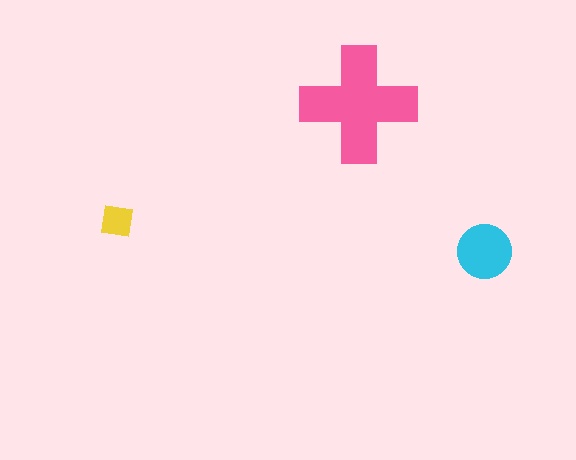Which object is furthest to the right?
The cyan circle is rightmost.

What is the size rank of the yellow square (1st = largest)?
3rd.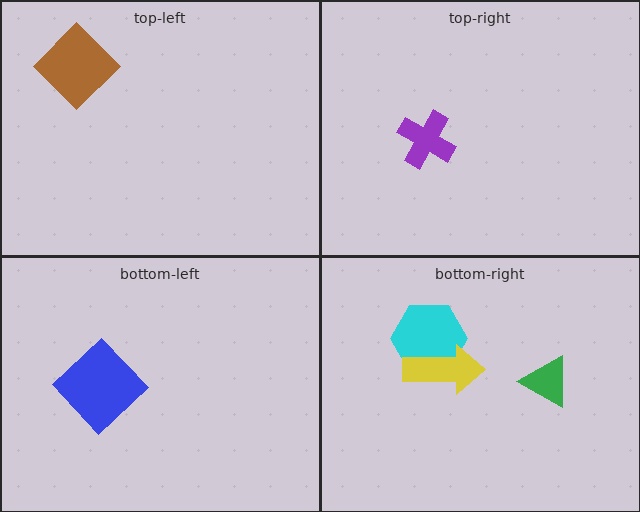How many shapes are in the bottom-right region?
3.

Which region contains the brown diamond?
The top-left region.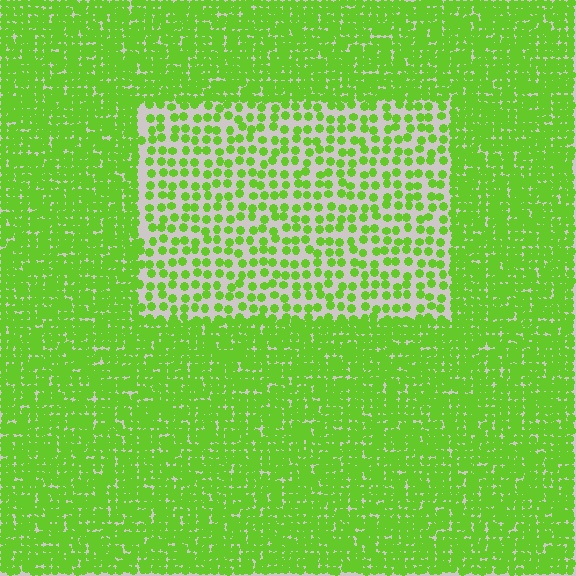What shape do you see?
I see a rectangle.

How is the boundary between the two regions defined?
The boundary is defined by a change in element density (approximately 2.4x ratio). All elements are the same color, size, and shape.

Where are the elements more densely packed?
The elements are more densely packed outside the rectangle boundary.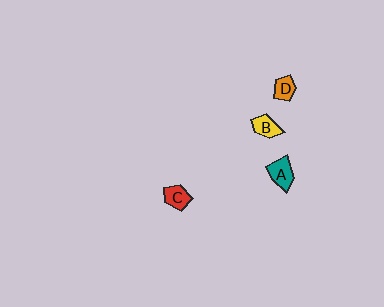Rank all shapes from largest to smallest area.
From largest to smallest: A (teal), B (yellow), C (red), D (orange).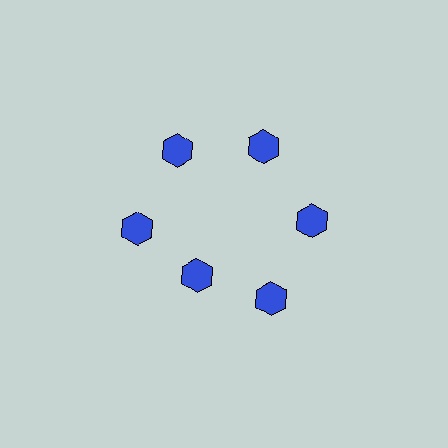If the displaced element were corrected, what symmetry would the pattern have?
It would have 6-fold rotational symmetry — the pattern would map onto itself every 60 degrees.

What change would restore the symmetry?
The symmetry would be restored by moving it outward, back onto the ring so that all 6 hexagons sit at equal angles and equal distance from the center.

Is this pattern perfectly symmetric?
No. The 6 blue hexagons are arranged in a ring, but one element near the 7 o'clock position is pulled inward toward the center, breaking the 6-fold rotational symmetry.